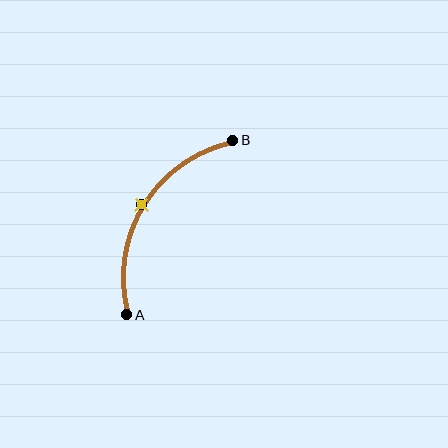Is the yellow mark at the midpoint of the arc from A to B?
Yes. The yellow mark lies on the arc at equal arc-length from both A and B — it is the arc midpoint.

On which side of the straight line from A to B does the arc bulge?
The arc bulges to the left of the straight line connecting A and B.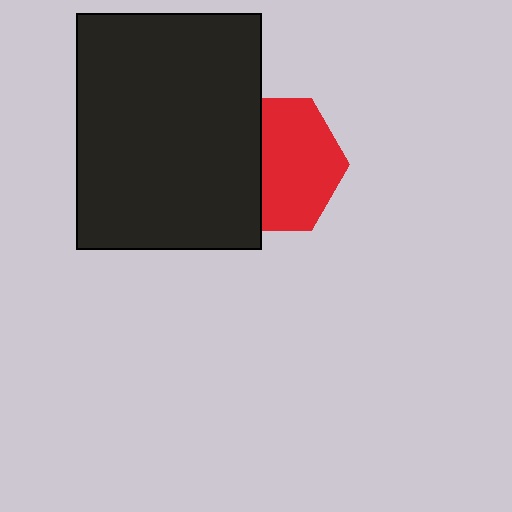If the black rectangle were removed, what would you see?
You would see the complete red hexagon.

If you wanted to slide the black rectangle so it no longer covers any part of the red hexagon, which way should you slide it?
Slide it left — that is the most direct way to separate the two shapes.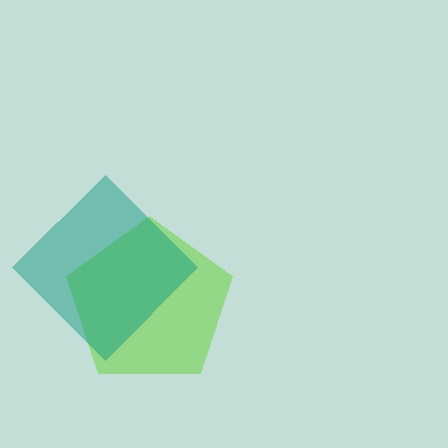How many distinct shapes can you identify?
There are 2 distinct shapes: a lime pentagon, a teal diamond.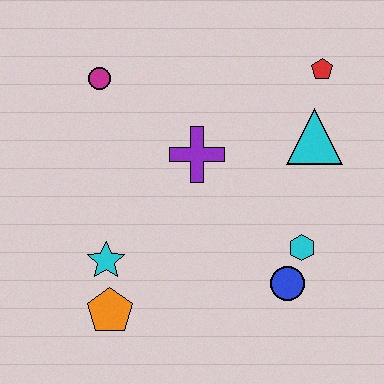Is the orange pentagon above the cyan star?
No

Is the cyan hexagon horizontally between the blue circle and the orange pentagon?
No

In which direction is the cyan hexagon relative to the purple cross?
The cyan hexagon is to the right of the purple cross.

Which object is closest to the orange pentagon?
The cyan star is closest to the orange pentagon.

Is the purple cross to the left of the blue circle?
Yes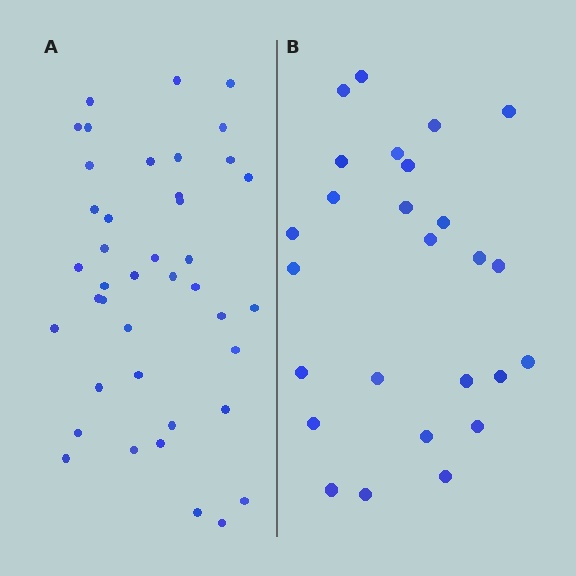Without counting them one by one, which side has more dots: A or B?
Region A (the left region) has more dots.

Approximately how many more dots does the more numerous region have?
Region A has approximately 15 more dots than region B.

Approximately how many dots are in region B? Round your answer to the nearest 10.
About 30 dots. (The exact count is 26, which rounds to 30.)